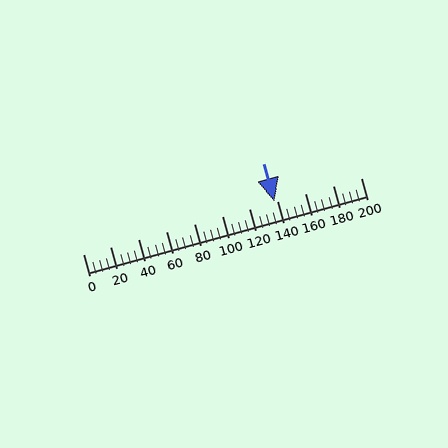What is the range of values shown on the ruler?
The ruler shows values from 0 to 200.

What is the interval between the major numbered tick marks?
The major tick marks are spaced 20 units apart.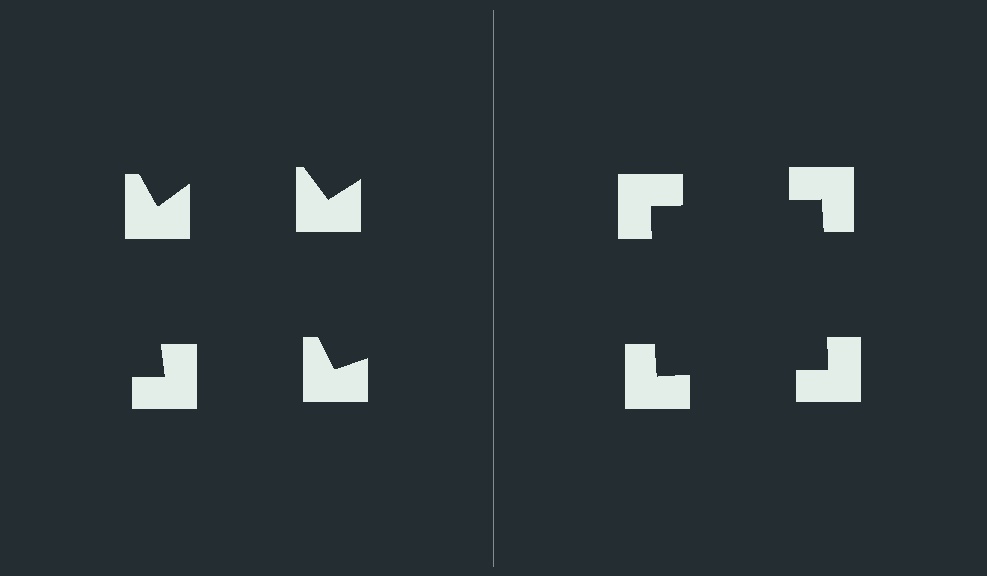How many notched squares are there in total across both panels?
8 — 4 on each side.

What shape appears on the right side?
An illusory square.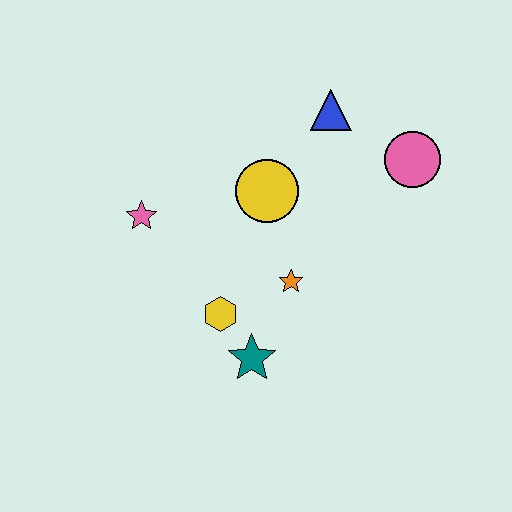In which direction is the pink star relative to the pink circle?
The pink star is to the left of the pink circle.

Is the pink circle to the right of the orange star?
Yes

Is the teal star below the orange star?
Yes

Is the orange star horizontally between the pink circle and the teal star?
Yes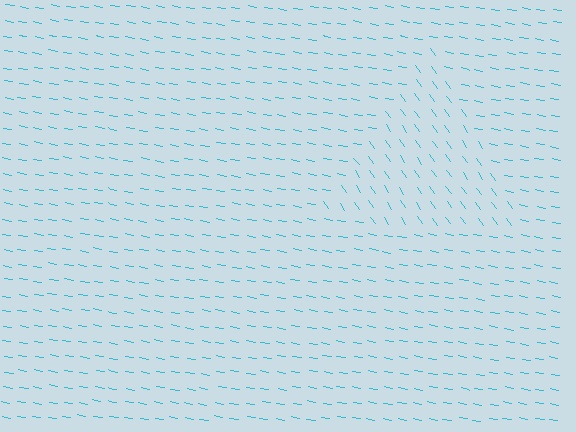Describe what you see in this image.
The image is filled with small cyan line segments. A triangle region in the image has lines oriented differently from the surrounding lines, creating a visible texture boundary.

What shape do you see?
I see a triangle.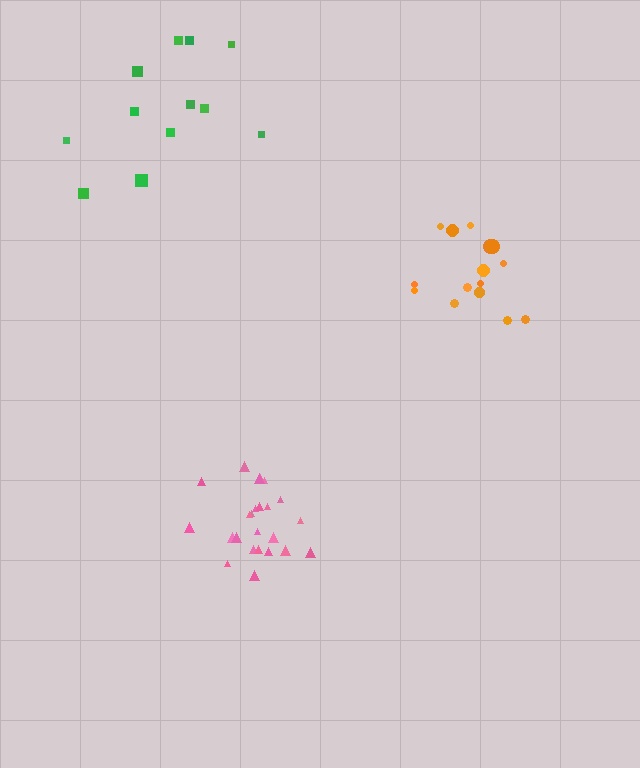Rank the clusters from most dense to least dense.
pink, orange, green.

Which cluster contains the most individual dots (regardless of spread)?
Pink (24).